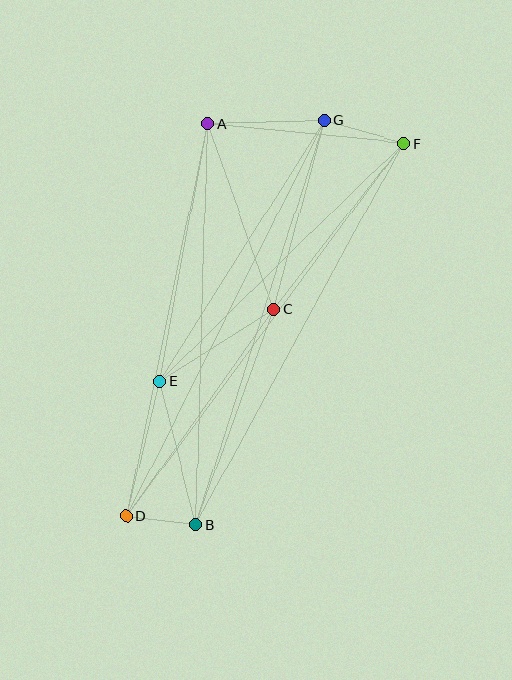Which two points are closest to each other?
Points B and D are closest to each other.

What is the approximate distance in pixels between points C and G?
The distance between C and G is approximately 195 pixels.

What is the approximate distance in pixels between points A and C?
The distance between A and C is approximately 197 pixels.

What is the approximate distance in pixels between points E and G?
The distance between E and G is approximately 308 pixels.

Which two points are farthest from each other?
Points D and F are farthest from each other.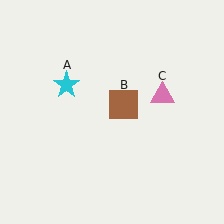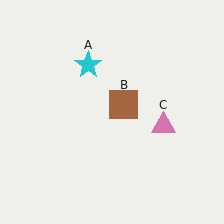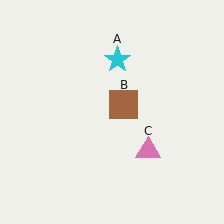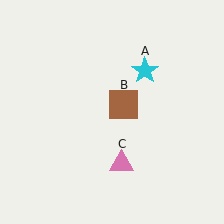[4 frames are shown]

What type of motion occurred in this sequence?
The cyan star (object A), pink triangle (object C) rotated clockwise around the center of the scene.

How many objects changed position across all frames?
2 objects changed position: cyan star (object A), pink triangle (object C).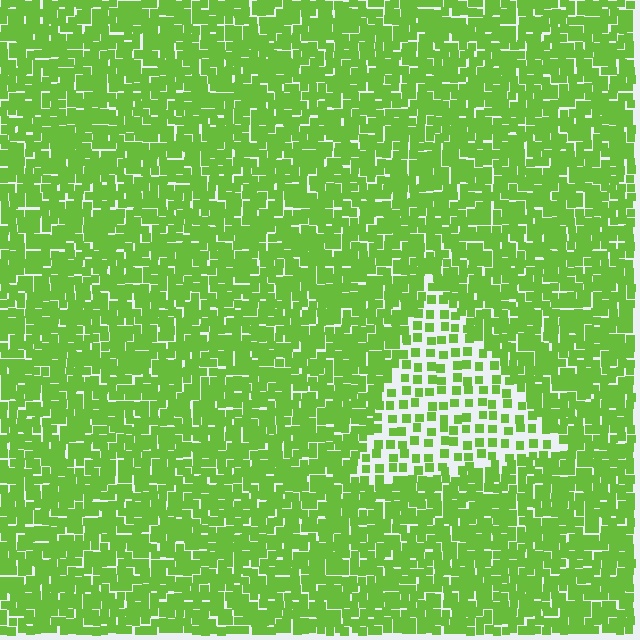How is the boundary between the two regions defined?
The boundary is defined by a change in element density (approximately 2.4x ratio). All elements are the same color, size, and shape.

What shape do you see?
I see a triangle.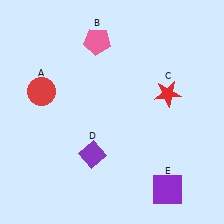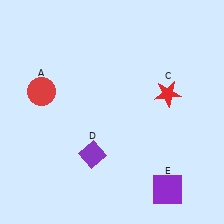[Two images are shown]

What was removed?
The pink pentagon (B) was removed in Image 2.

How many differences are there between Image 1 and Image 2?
There is 1 difference between the two images.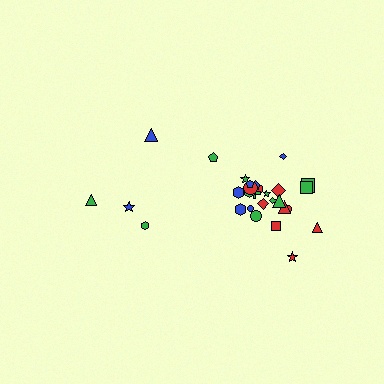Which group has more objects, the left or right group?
The right group.